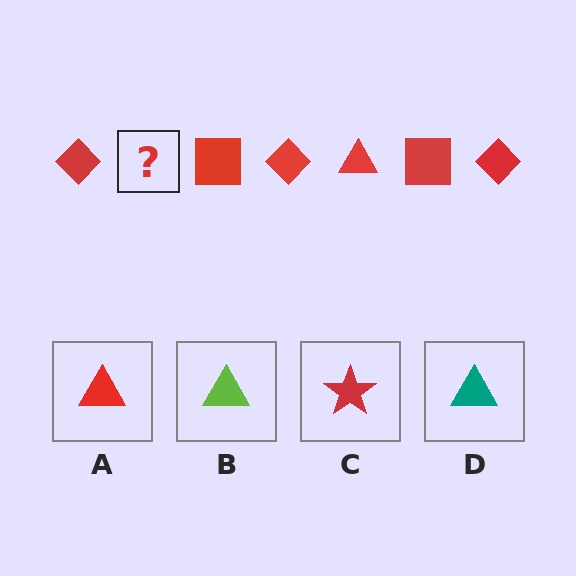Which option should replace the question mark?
Option A.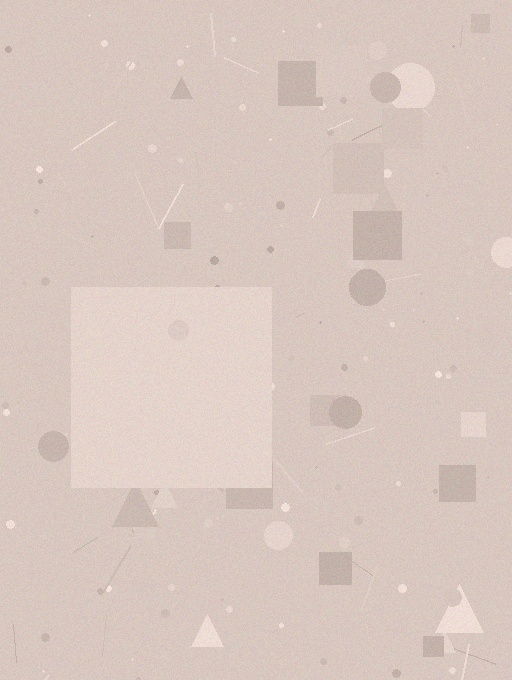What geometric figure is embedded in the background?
A square is embedded in the background.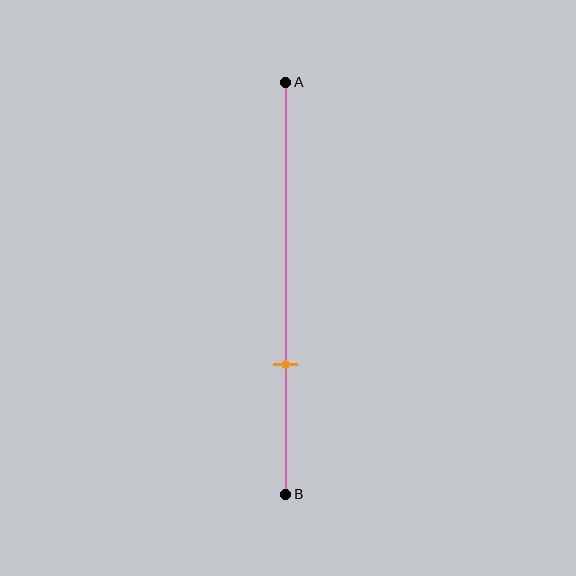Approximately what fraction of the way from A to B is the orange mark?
The orange mark is approximately 70% of the way from A to B.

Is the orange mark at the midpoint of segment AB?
No, the mark is at about 70% from A, not at the 50% midpoint.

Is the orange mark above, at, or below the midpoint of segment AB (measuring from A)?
The orange mark is below the midpoint of segment AB.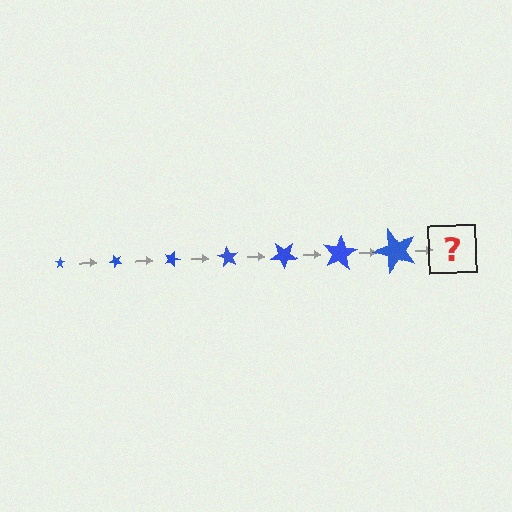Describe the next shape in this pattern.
It should be a star, larger than the previous one and rotated 315 degrees from the start.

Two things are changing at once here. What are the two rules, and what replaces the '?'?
The two rules are that the star grows larger each step and it rotates 45 degrees each step. The '?' should be a star, larger than the previous one and rotated 315 degrees from the start.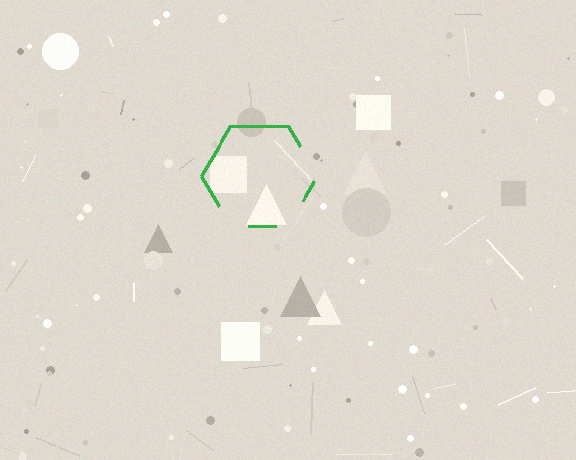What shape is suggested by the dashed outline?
The dashed outline suggests a hexagon.